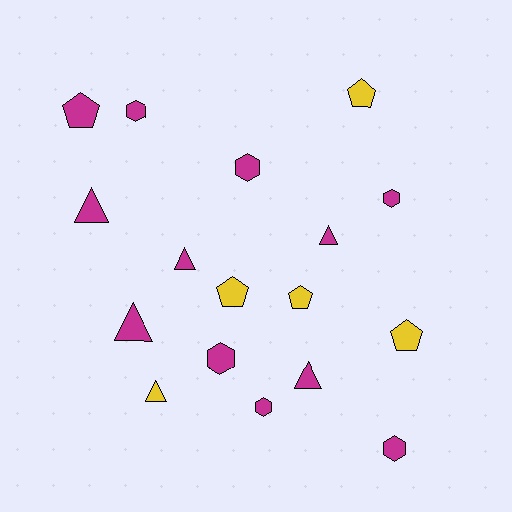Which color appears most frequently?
Magenta, with 12 objects.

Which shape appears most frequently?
Hexagon, with 6 objects.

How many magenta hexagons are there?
There are 6 magenta hexagons.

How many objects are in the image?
There are 17 objects.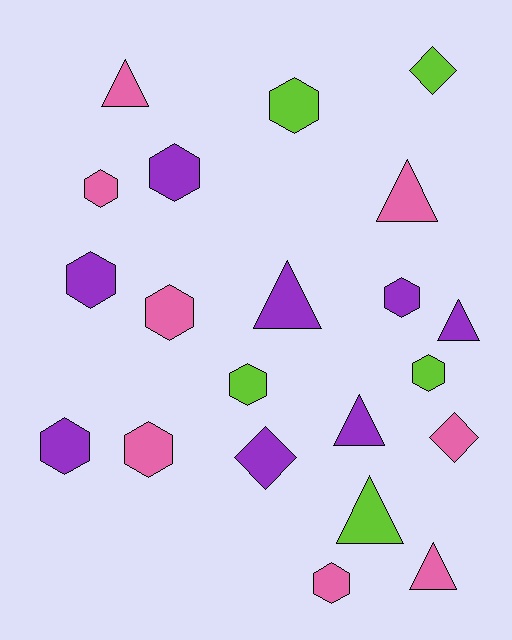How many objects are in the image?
There are 21 objects.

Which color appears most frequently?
Purple, with 8 objects.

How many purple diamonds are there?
There is 1 purple diamond.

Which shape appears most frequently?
Hexagon, with 11 objects.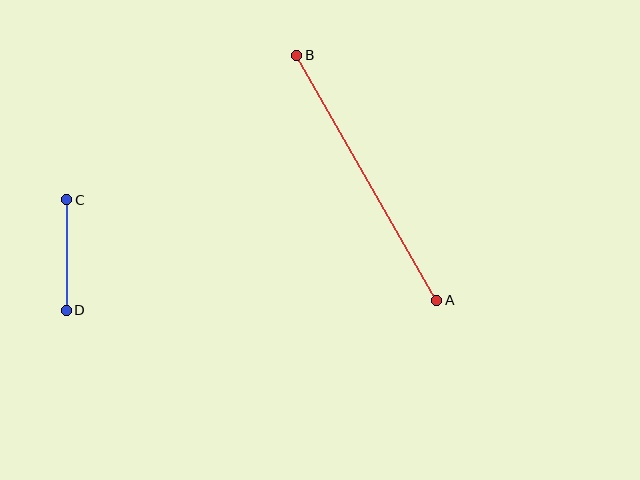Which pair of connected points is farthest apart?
Points A and B are farthest apart.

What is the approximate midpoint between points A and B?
The midpoint is at approximately (367, 178) pixels.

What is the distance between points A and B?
The distance is approximately 282 pixels.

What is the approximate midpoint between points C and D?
The midpoint is at approximately (67, 255) pixels.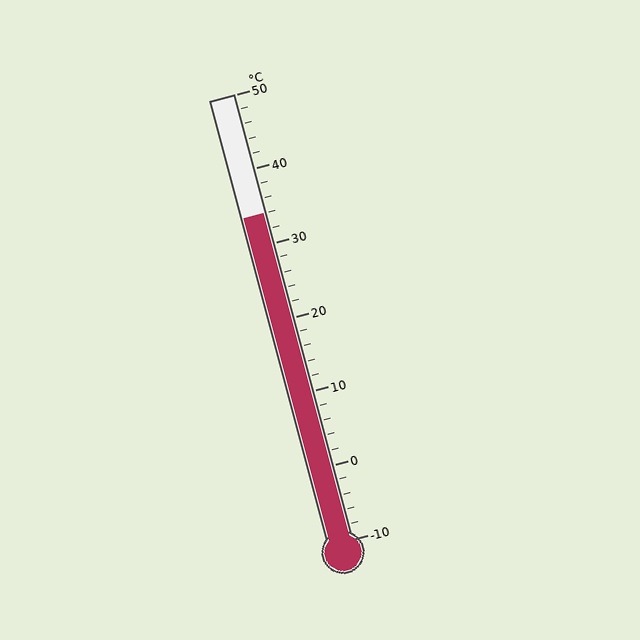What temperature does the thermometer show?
The thermometer shows approximately 34°C.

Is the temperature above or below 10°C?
The temperature is above 10°C.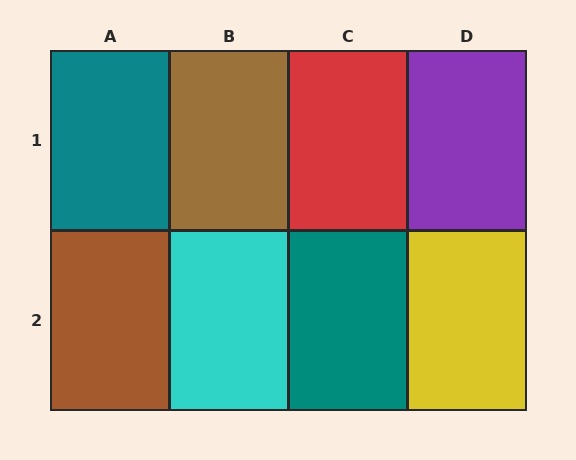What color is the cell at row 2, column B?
Cyan.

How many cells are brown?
2 cells are brown.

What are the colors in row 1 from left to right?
Teal, brown, red, purple.